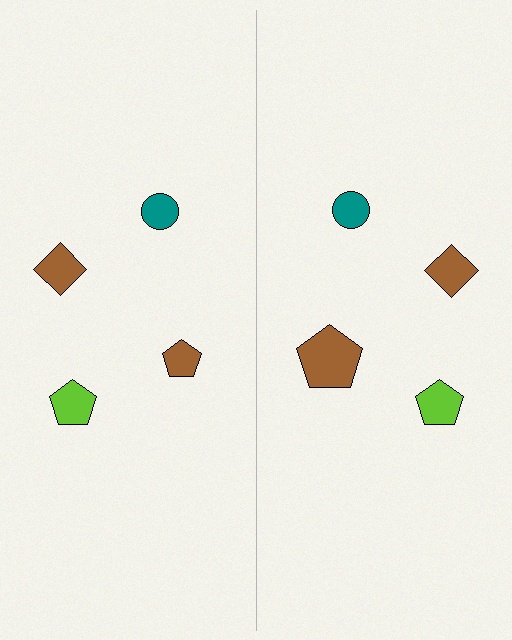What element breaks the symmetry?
The brown pentagon on the right side has a different size than its mirror counterpart.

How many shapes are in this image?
There are 8 shapes in this image.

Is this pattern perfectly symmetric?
No, the pattern is not perfectly symmetric. The brown pentagon on the right side has a different size than its mirror counterpart.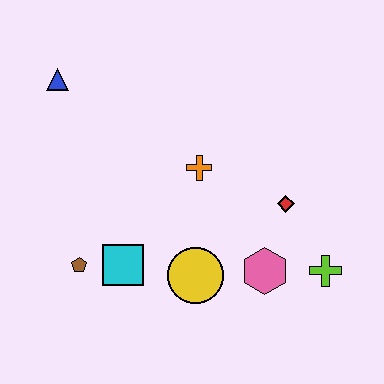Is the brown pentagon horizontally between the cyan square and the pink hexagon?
No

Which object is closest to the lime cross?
The pink hexagon is closest to the lime cross.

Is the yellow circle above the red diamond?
No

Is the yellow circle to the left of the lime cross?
Yes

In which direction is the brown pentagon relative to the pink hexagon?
The brown pentagon is to the left of the pink hexagon.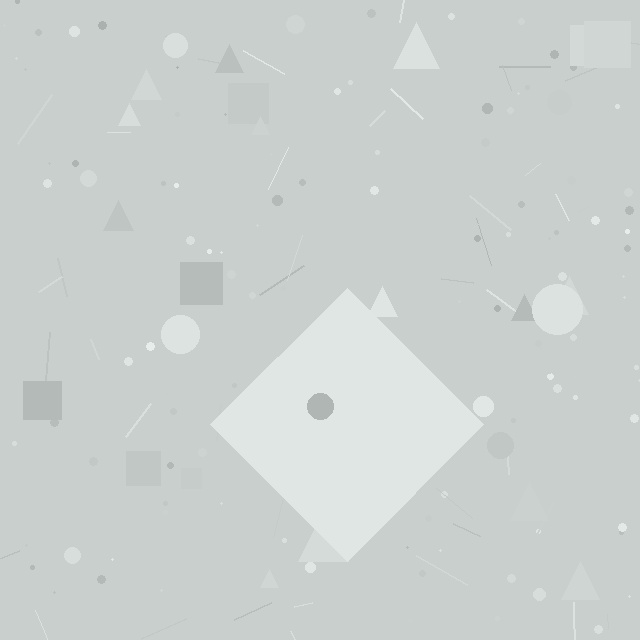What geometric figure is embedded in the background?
A diamond is embedded in the background.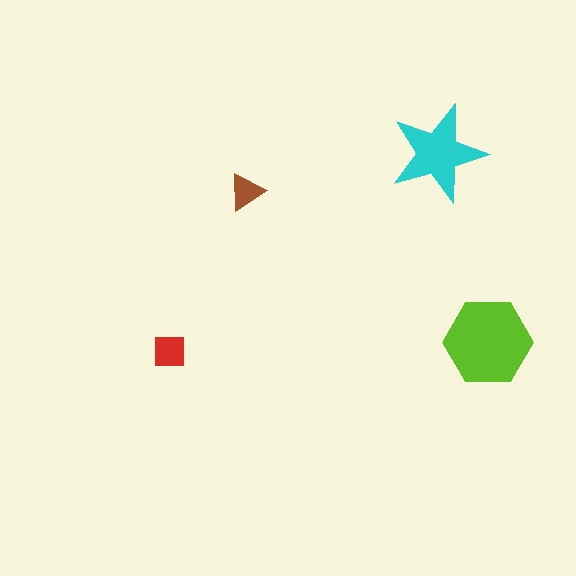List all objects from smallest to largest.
The brown triangle, the red square, the cyan star, the lime hexagon.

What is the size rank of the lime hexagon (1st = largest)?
1st.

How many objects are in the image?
There are 4 objects in the image.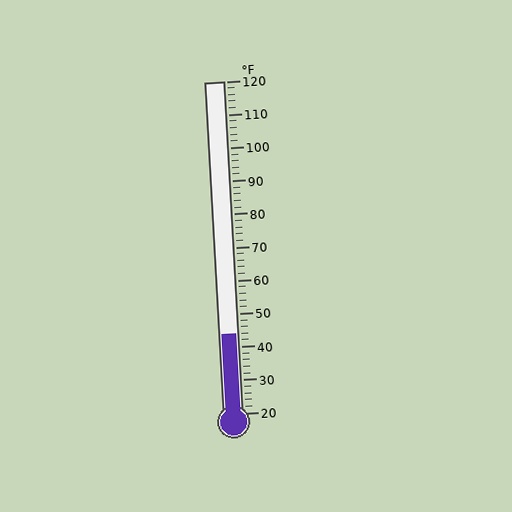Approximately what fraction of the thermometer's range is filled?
The thermometer is filled to approximately 25% of its range.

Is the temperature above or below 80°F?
The temperature is below 80°F.